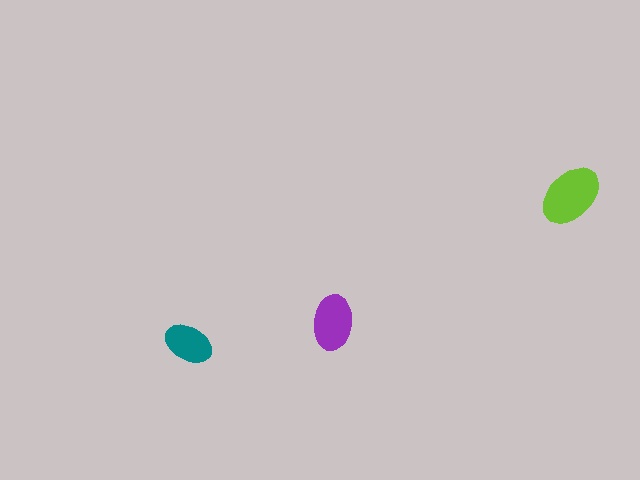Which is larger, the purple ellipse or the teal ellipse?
The purple one.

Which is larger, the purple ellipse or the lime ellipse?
The lime one.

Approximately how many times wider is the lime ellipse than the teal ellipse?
About 1.5 times wider.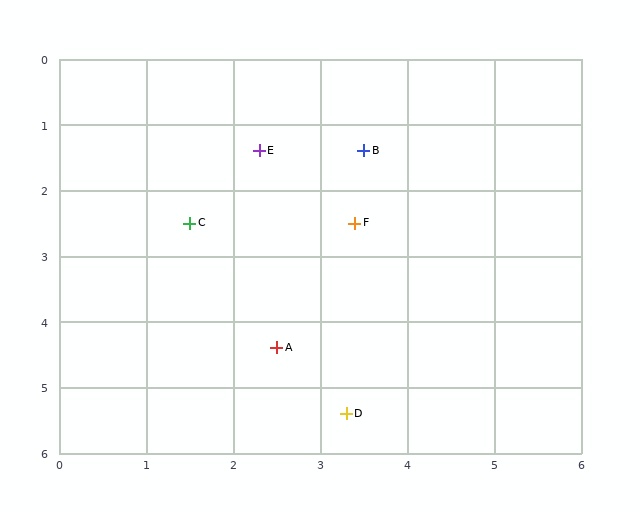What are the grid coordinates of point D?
Point D is at approximately (3.3, 5.4).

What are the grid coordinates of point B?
Point B is at approximately (3.5, 1.4).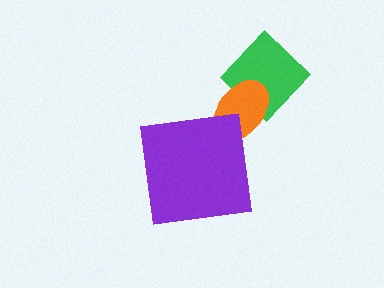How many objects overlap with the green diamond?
1 object overlaps with the green diamond.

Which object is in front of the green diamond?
The orange ellipse is in front of the green diamond.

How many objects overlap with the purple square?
1 object overlaps with the purple square.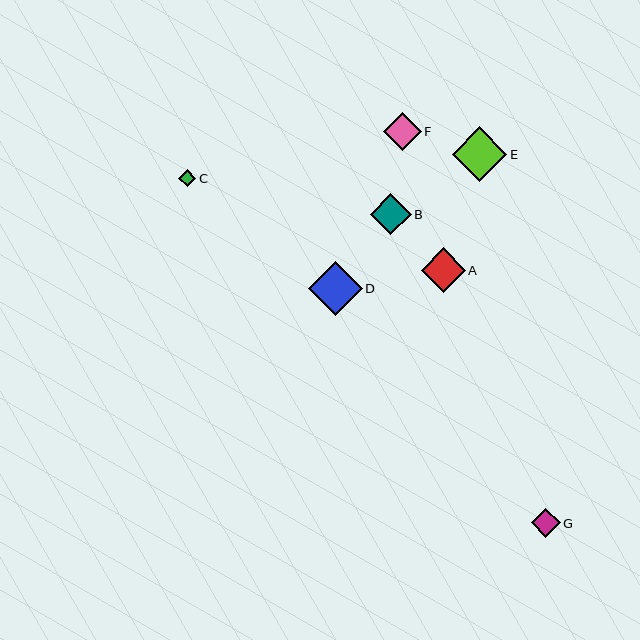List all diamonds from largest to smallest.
From largest to smallest: E, D, A, B, F, G, C.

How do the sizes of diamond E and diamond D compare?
Diamond E and diamond D are approximately the same size.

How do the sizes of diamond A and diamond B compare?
Diamond A and diamond B are approximately the same size.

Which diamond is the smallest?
Diamond C is the smallest with a size of approximately 17 pixels.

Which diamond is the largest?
Diamond E is the largest with a size of approximately 54 pixels.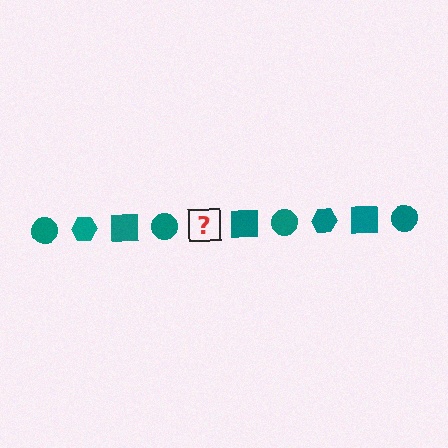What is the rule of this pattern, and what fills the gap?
The rule is that the pattern cycles through circle, hexagon, square shapes in teal. The gap should be filled with a teal hexagon.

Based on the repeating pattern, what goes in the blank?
The blank should be a teal hexagon.